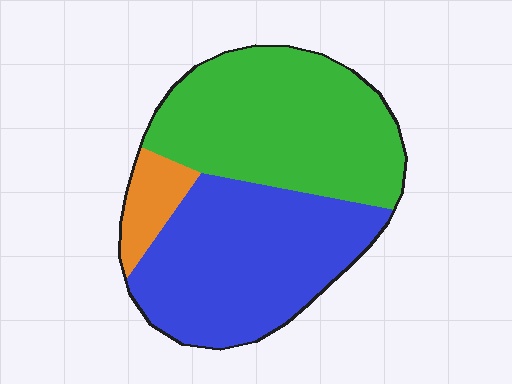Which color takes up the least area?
Orange, at roughly 10%.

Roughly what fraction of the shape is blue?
Blue covers 45% of the shape.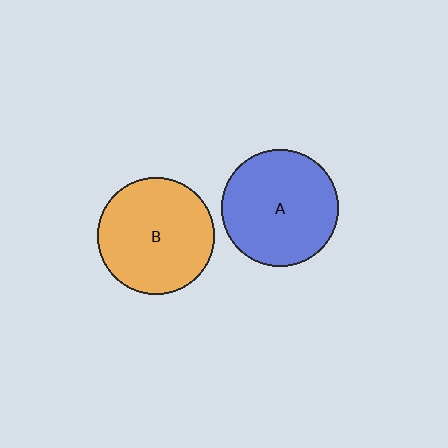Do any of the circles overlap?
No, none of the circles overlap.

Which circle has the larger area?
Circle B (orange).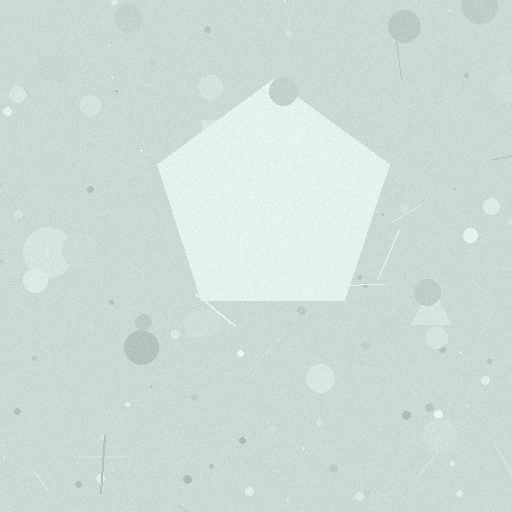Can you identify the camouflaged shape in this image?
The camouflaged shape is a pentagon.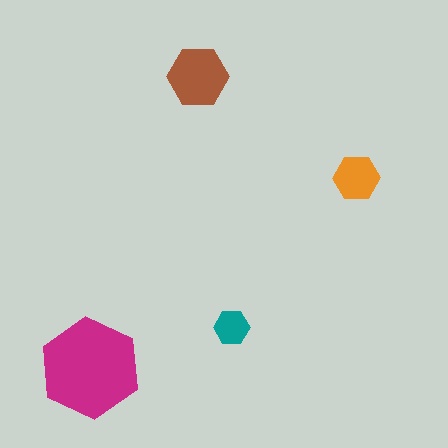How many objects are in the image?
There are 4 objects in the image.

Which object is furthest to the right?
The orange hexagon is rightmost.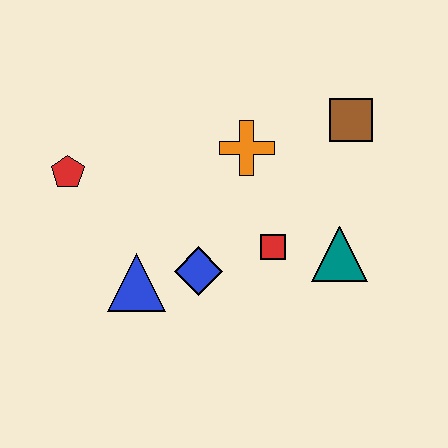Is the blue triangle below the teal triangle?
Yes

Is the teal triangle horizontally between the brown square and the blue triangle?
Yes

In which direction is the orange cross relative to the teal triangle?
The orange cross is above the teal triangle.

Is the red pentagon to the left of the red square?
Yes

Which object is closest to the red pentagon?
The blue triangle is closest to the red pentagon.